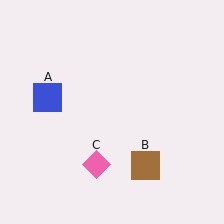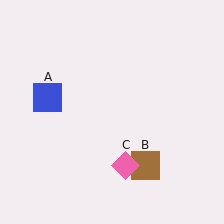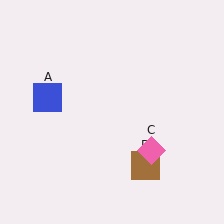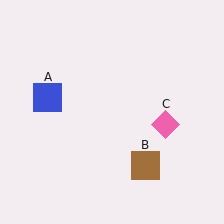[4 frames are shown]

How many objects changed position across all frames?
1 object changed position: pink diamond (object C).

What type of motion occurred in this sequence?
The pink diamond (object C) rotated counterclockwise around the center of the scene.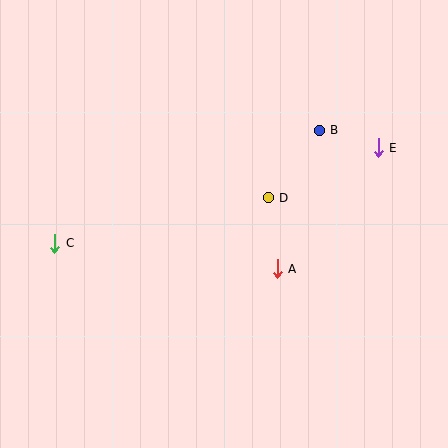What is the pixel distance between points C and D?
The distance between C and D is 218 pixels.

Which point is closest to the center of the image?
Point D at (268, 198) is closest to the center.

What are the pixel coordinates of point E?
Point E is at (378, 148).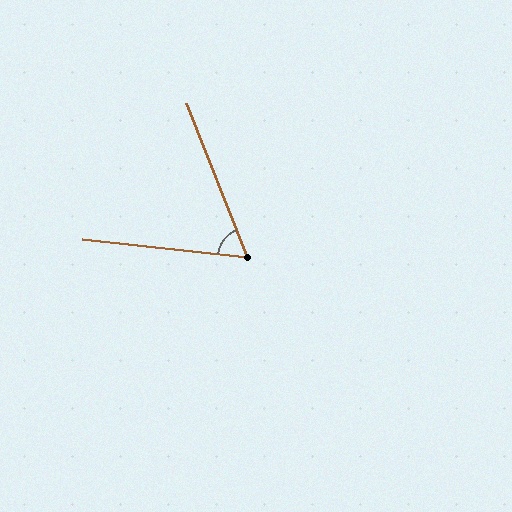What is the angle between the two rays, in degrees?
Approximately 62 degrees.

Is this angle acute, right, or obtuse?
It is acute.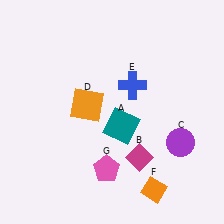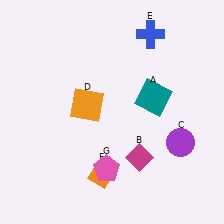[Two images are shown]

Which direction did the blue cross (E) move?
The blue cross (E) moved up.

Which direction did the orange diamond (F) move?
The orange diamond (F) moved left.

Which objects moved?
The objects that moved are: the teal square (A), the blue cross (E), the orange diamond (F).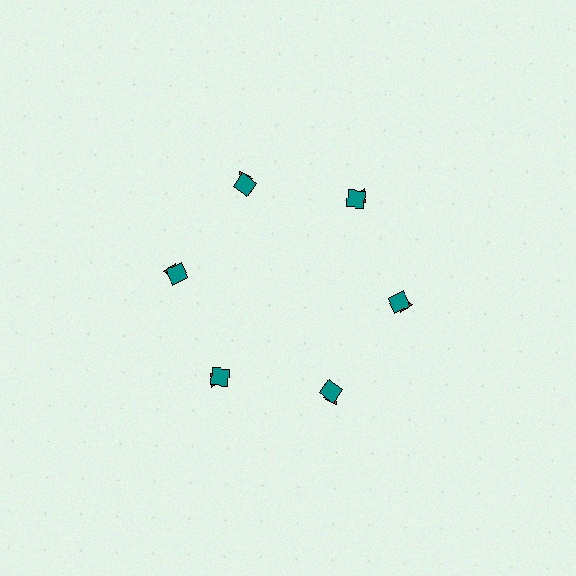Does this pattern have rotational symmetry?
Yes, this pattern has 6-fold rotational symmetry. It looks the same after rotating 60 degrees around the center.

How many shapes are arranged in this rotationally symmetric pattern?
There are 12 shapes, arranged in 6 groups of 2.